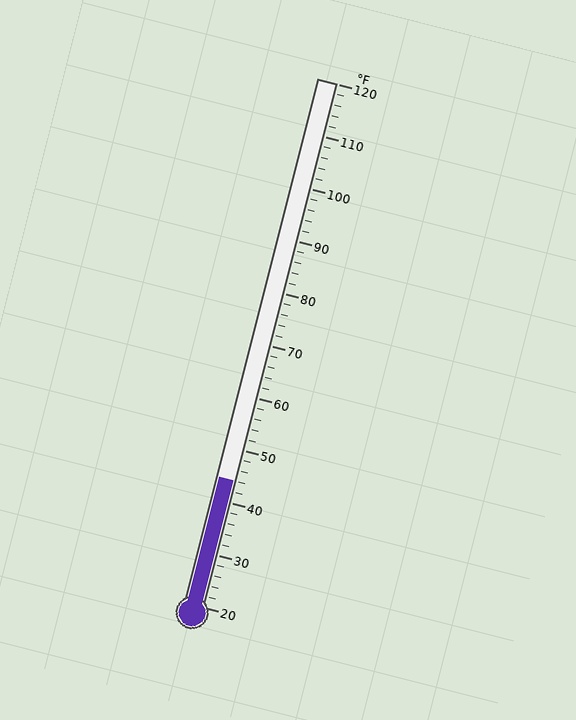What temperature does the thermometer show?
The thermometer shows approximately 44°F.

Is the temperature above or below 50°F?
The temperature is below 50°F.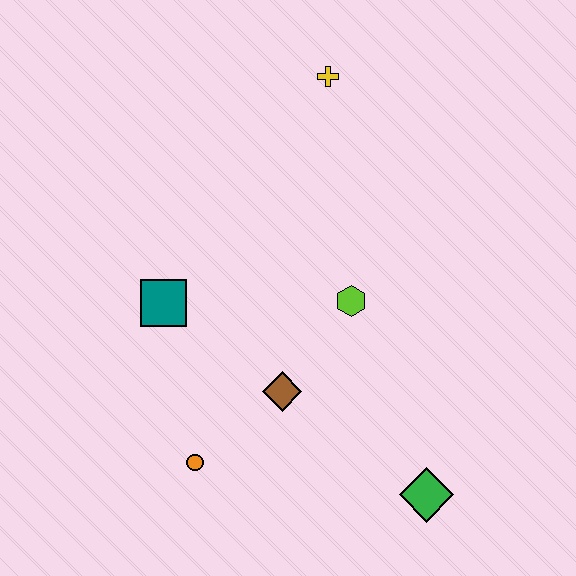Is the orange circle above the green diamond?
Yes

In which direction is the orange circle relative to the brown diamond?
The orange circle is to the left of the brown diamond.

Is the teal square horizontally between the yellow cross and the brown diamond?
No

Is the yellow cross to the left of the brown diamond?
No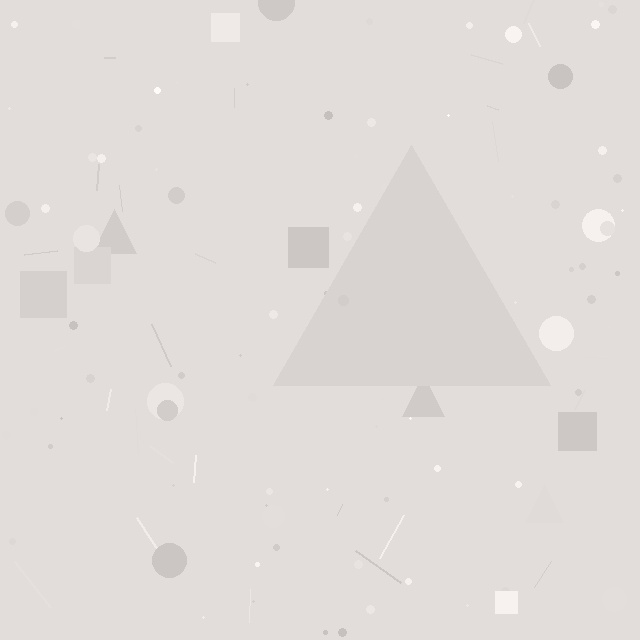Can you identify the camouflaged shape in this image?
The camouflaged shape is a triangle.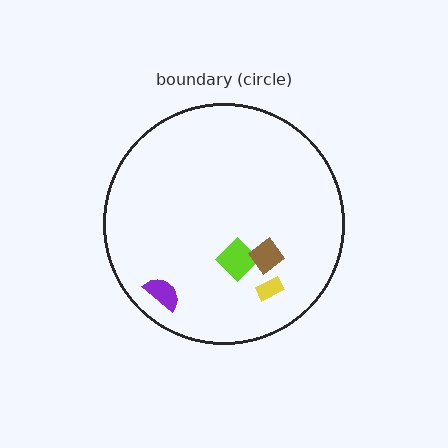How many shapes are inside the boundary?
4 inside, 0 outside.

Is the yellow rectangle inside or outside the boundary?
Inside.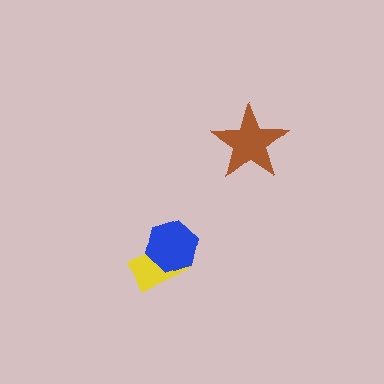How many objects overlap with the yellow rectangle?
1 object overlaps with the yellow rectangle.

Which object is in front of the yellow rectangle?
The blue hexagon is in front of the yellow rectangle.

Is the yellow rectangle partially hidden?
Yes, it is partially covered by another shape.